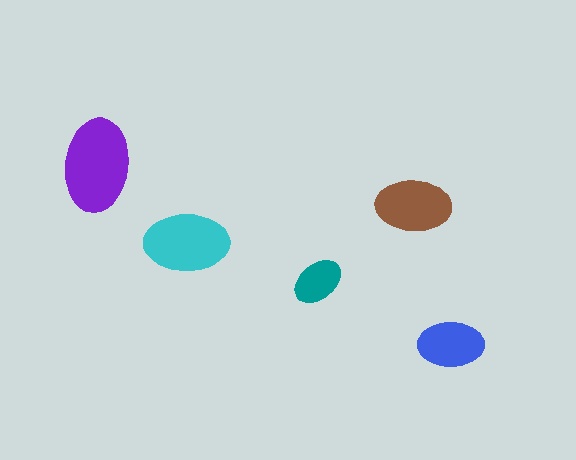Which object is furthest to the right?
The blue ellipse is rightmost.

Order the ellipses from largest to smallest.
the purple one, the cyan one, the brown one, the blue one, the teal one.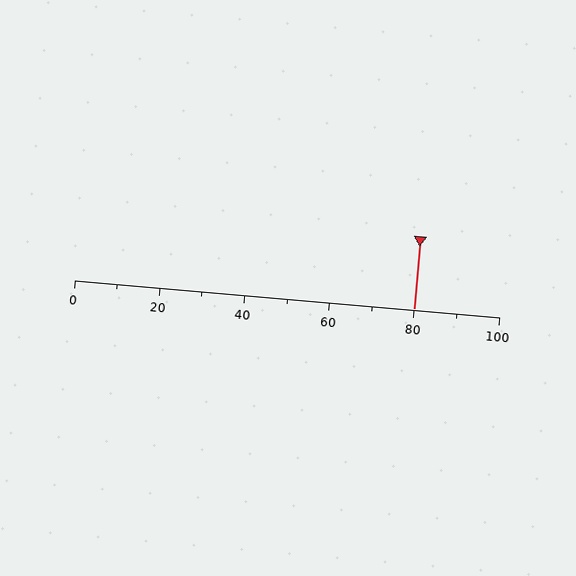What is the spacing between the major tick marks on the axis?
The major ticks are spaced 20 apart.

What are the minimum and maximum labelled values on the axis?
The axis runs from 0 to 100.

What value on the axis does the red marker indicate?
The marker indicates approximately 80.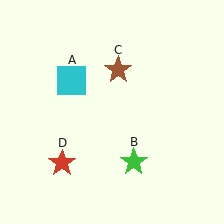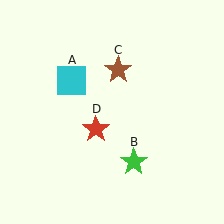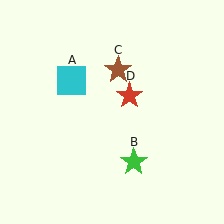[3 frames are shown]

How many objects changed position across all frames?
1 object changed position: red star (object D).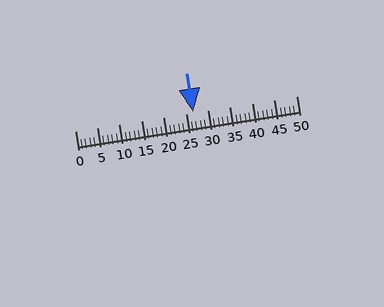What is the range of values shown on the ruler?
The ruler shows values from 0 to 50.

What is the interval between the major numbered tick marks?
The major tick marks are spaced 5 units apart.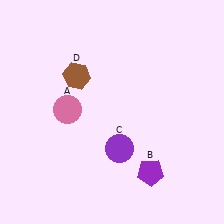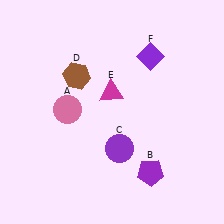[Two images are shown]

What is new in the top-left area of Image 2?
A magenta triangle (E) was added in the top-left area of Image 2.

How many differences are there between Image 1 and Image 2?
There are 2 differences between the two images.